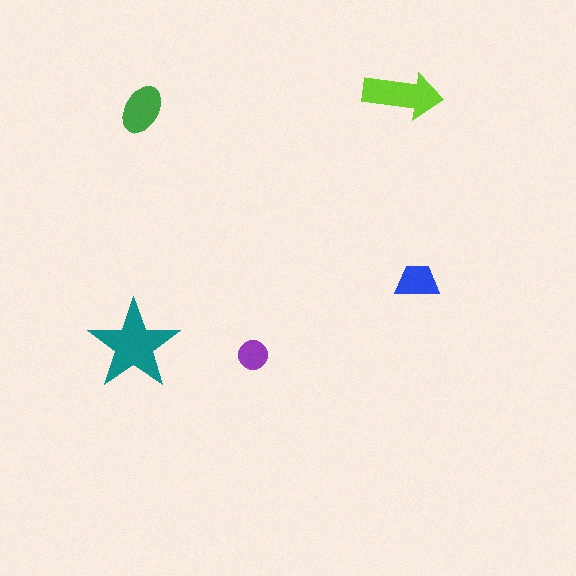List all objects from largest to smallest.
The teal star, the lime arrow, the green ellipse, the blue trapezoid, the purple circle.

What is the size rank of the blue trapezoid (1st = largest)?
4th.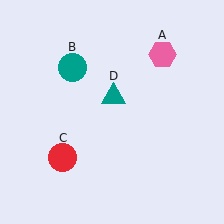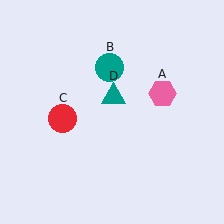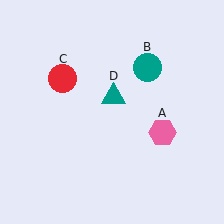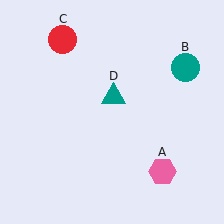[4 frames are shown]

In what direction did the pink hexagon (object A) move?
The pink hexagon (object A) moved down.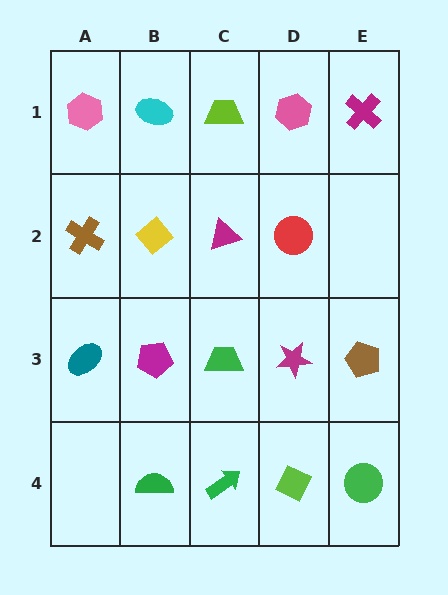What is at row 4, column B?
A green semicircle.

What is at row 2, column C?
A magenta triangle.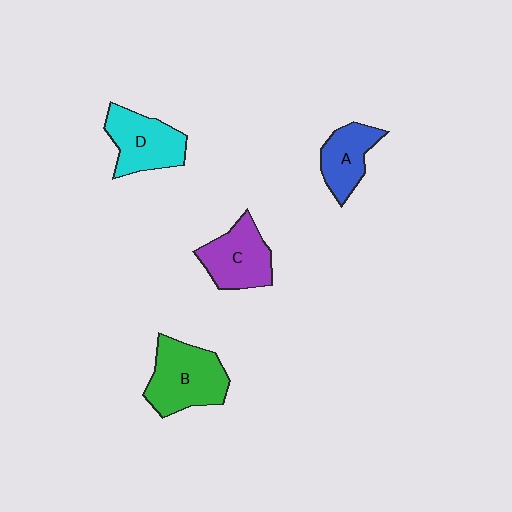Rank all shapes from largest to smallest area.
From largest to smallest: B (green), D (cyan), C (purple), A (blue).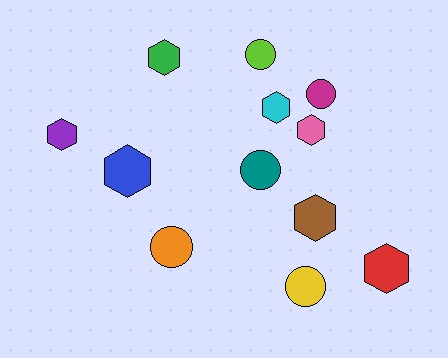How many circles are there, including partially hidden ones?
There are 5 circles.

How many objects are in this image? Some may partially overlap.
There are 12 objects.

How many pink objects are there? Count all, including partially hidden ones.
There is 1 pink object.